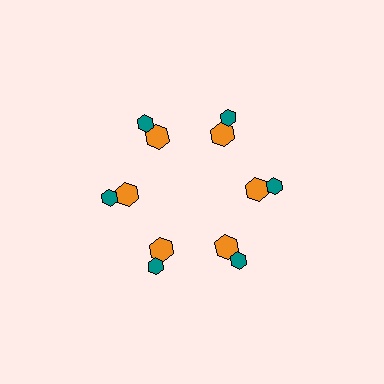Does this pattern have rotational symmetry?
Yes, this pattern has 6-fold rotational symmetry. It looks the same after rotating 60 degrees around the center.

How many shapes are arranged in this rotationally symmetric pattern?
There are 12 shapes, arranged in 6 groups of 2.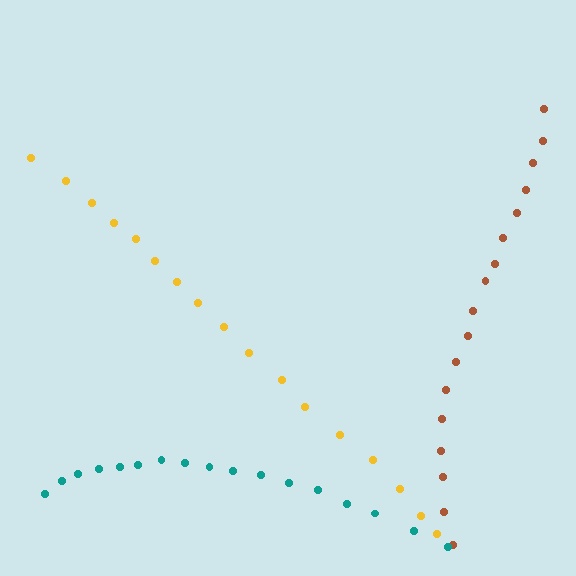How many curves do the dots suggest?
There are 3 distinct paths.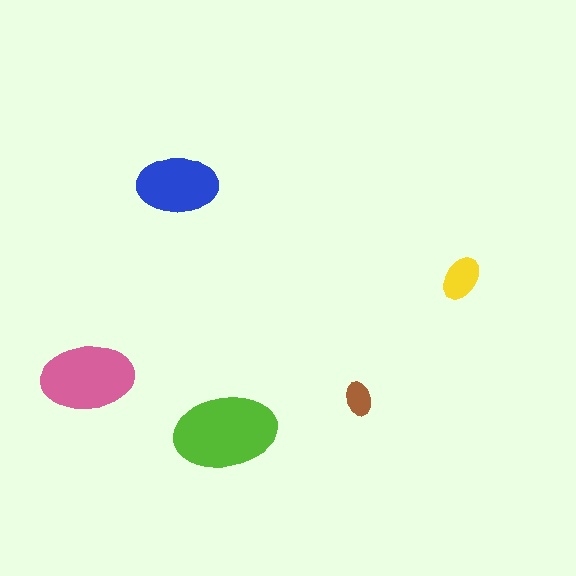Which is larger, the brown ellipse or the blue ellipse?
The blue one.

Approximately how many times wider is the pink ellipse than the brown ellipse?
About 2.5 times wider.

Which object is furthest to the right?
The yellow ellipse is rightmost.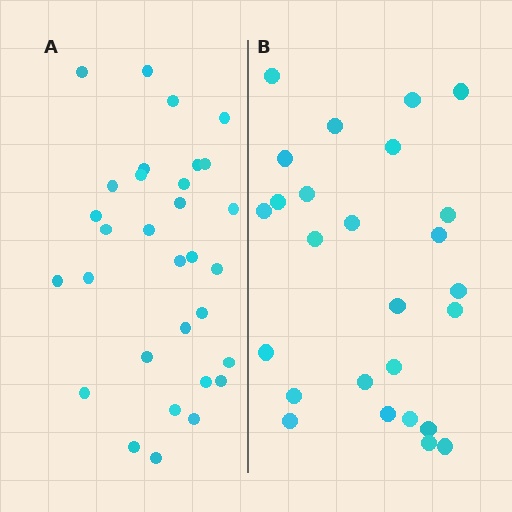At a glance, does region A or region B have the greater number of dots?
Region A (the left region) has more dots.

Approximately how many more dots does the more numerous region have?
Region A has about 5 more dots than region B.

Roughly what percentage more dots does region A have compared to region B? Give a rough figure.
About 20% more.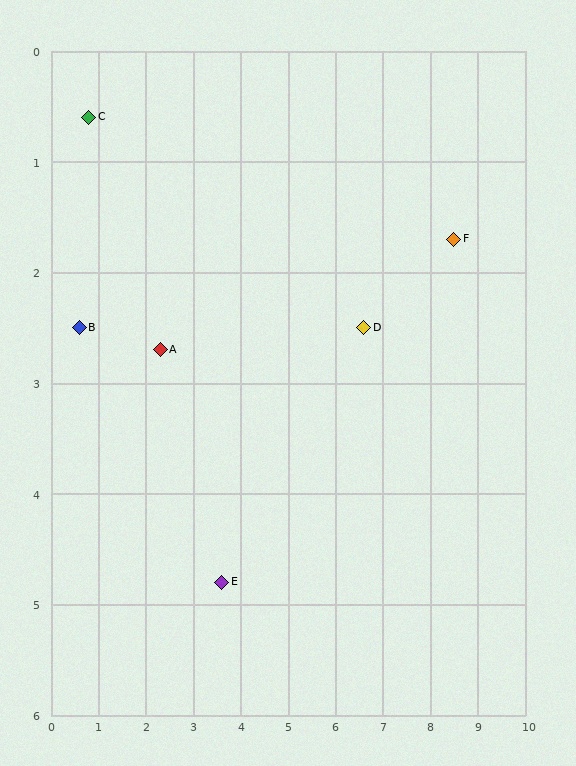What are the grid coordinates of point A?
Point A is at approximately (2.3, 2.7).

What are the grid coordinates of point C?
Point C is at approximately (0.8, 0.6).